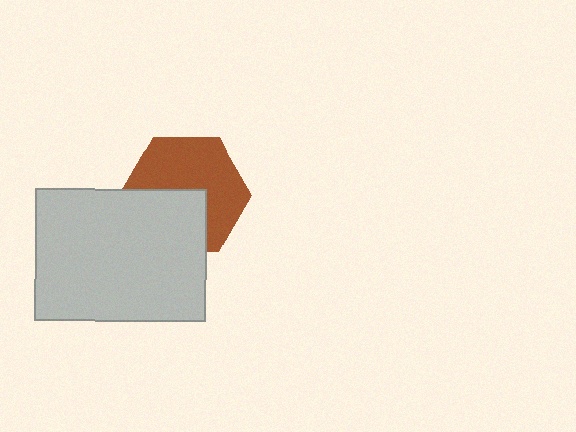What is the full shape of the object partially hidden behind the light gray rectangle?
The partially hidden object is a brown hexagon.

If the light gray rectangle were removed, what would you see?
You would see the complete brown hexagon.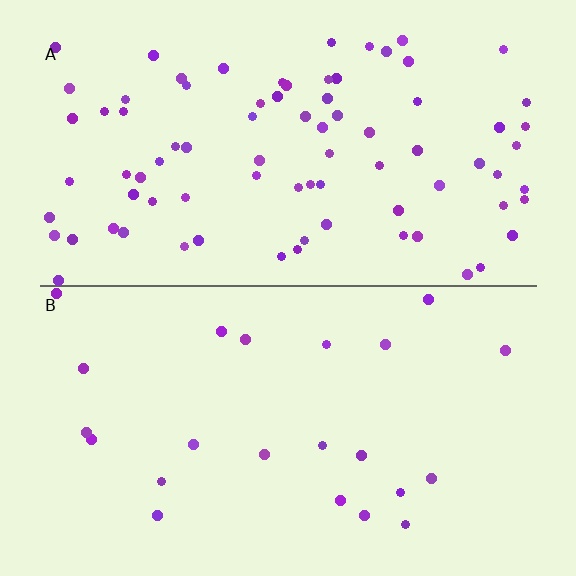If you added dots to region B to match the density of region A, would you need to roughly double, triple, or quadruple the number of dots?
Approximately quadruple.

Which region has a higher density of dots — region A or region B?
A (the top).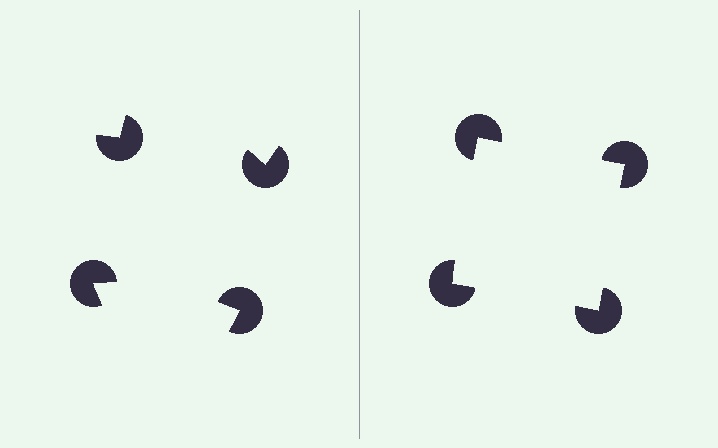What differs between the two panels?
The pac-man discs are positioned identically on both sides; only the wedge orientations differ. On the right they align to a square; on the left they are misaligned.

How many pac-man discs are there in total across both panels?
8 — 4 on each side.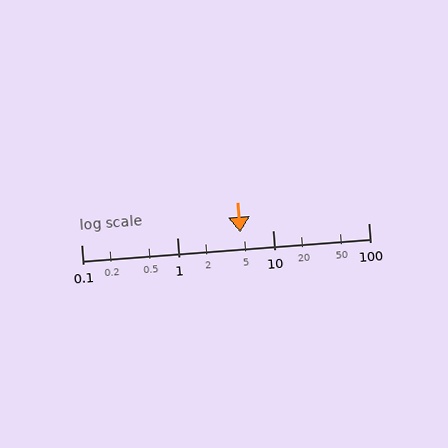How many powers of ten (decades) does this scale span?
The scale spans 3 decades, from 0.1 to 100.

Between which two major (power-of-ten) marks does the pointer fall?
The pointer is between 1 and 10.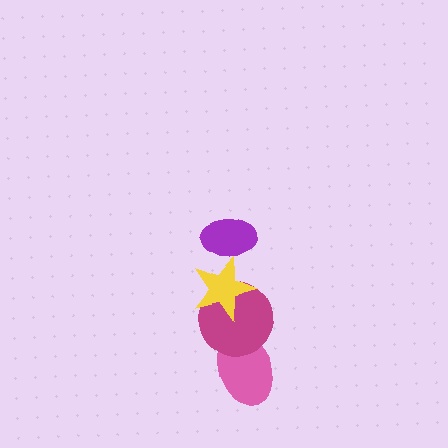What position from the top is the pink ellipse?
The pink ellipse is 4th from the top.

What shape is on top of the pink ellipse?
The magenta circle is on top of the pink ellipse.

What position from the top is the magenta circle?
The magenta circle is 3rd from the top.